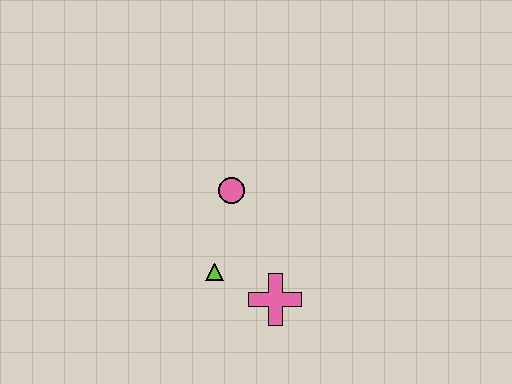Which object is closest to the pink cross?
The lime triangle is closest to the pink cross.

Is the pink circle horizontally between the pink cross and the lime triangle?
Yes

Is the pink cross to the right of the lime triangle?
Yes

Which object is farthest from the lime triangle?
The pink circle is farthest from the lime triangle.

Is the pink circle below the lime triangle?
No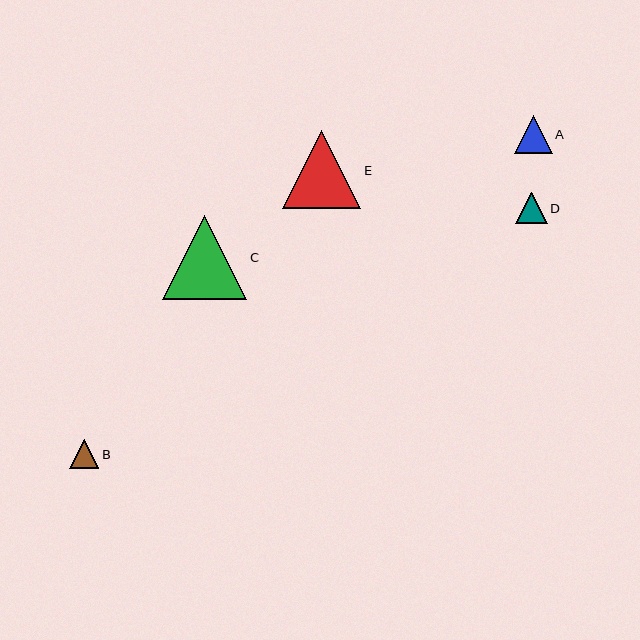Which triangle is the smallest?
Triangle B is the smallest with a size of approximately 29 pixels.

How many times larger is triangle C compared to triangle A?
Triangle C is approximately 2.2 times the size of triangle A.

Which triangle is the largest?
Triangle C is the largest with a size of approximately 84 pixels.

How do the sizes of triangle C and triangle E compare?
Triangle C and triangle E are approximately the same size.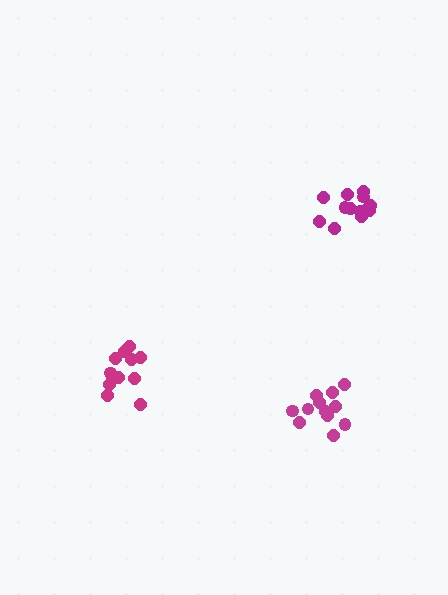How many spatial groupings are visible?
There are 3 spatial groupings.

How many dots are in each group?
Group 1: 12 dots, Group 2: 12 dots, Group 3: 13 dots (37 total).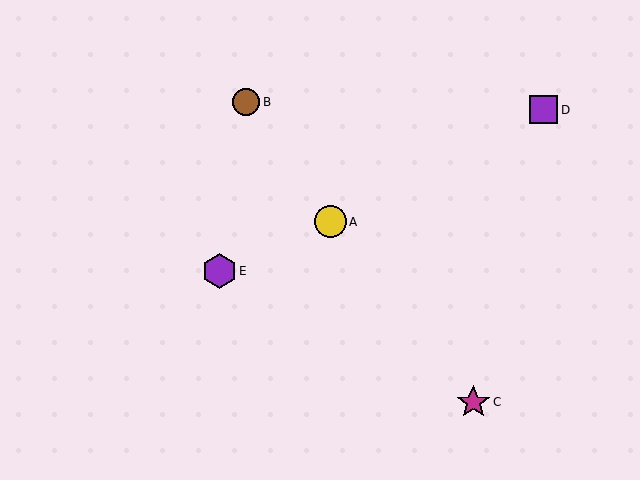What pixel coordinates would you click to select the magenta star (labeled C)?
Click at (473, 402) to select the magenta star C.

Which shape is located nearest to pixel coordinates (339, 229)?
The yellow circle (labeled A) at (330, 222) is nearest to that location.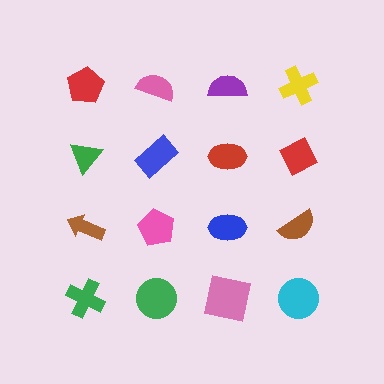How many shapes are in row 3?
4 shapes.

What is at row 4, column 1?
A green cross.